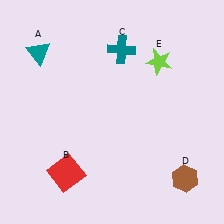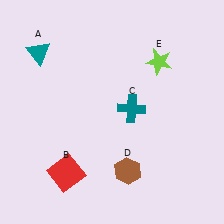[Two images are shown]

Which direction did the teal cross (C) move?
The teal cross (C) moved down.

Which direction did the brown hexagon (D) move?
The brown hexagon (D) moved left.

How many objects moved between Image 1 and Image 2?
2 objects moved between the two images.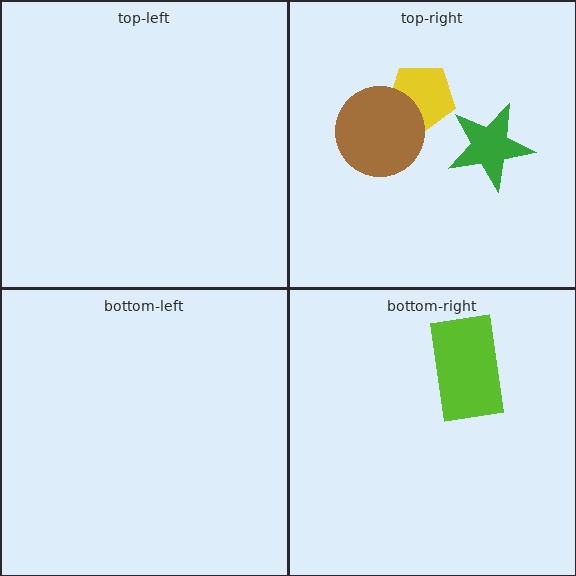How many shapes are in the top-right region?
3.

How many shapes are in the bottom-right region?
1.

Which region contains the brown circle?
The top-right region.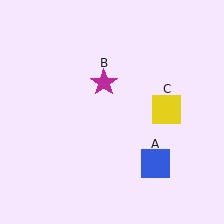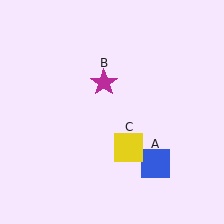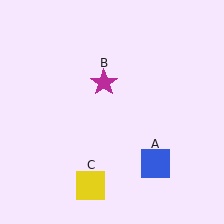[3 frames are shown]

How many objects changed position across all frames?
1 object changed position: yellow square (object C).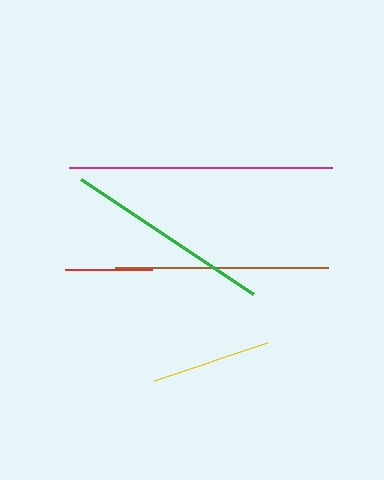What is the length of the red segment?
The red segment is approximately 87 pixels long.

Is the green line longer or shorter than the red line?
The green line is longer than the red line.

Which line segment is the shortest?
The red line is the shortest at approximately 87 pixels.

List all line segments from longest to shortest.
From longest to shortest: magenta, brown, green, yellow, red.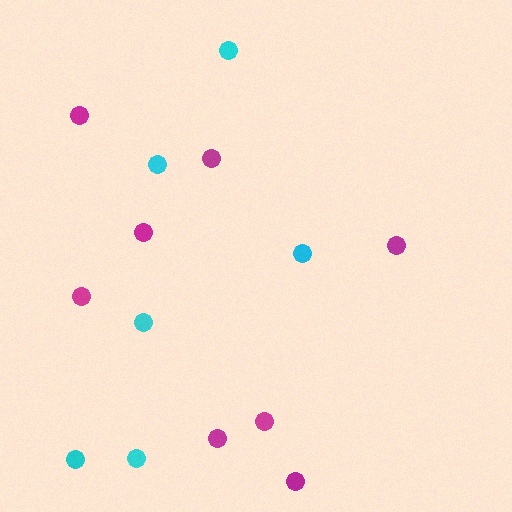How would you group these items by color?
There are 2 groups: one group of magenta circles (8) and one group of cyan circles (6).